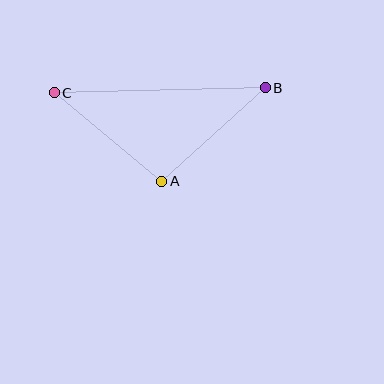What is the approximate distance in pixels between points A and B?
The distance between A and B is approximately 140 pixels.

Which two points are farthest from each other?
Points B and C are farthest from each other.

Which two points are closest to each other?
Points A and C are closest to each other.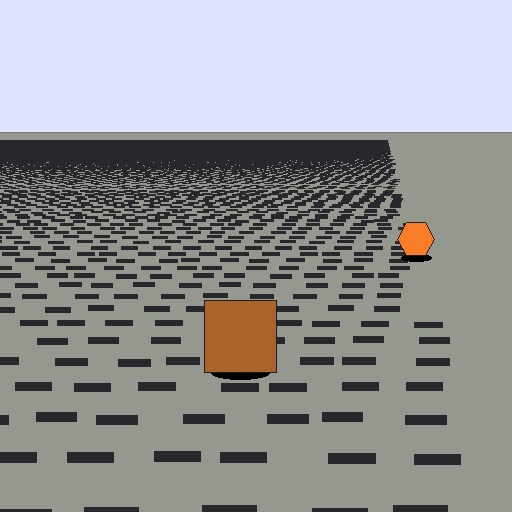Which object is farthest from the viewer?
The orange hexagon is farthest from the viewer. It appears smaller and the ground texture around it is denser.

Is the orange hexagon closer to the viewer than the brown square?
No. The brown square is closer — you can tell from the texture gradient: the ground texture is coarser near it.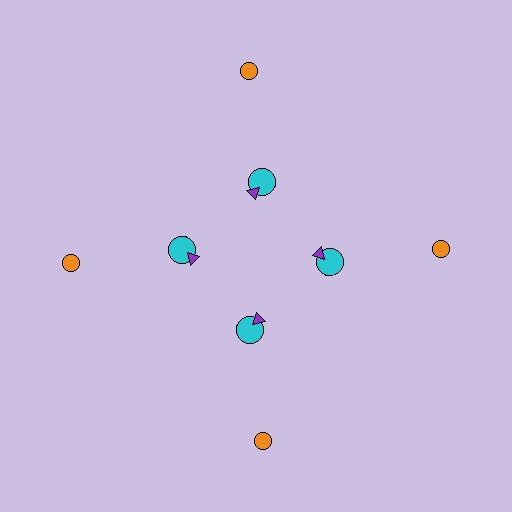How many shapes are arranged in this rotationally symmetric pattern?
There are 12 shapes, arranged in 4 groups of 3.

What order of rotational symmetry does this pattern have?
This pattern has 4-fold rotational symmetry.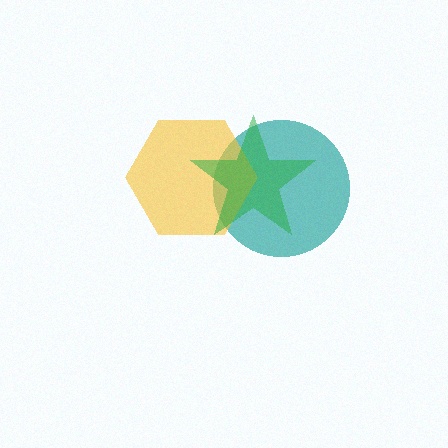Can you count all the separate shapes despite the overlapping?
Yes, there are 3 separate shapes.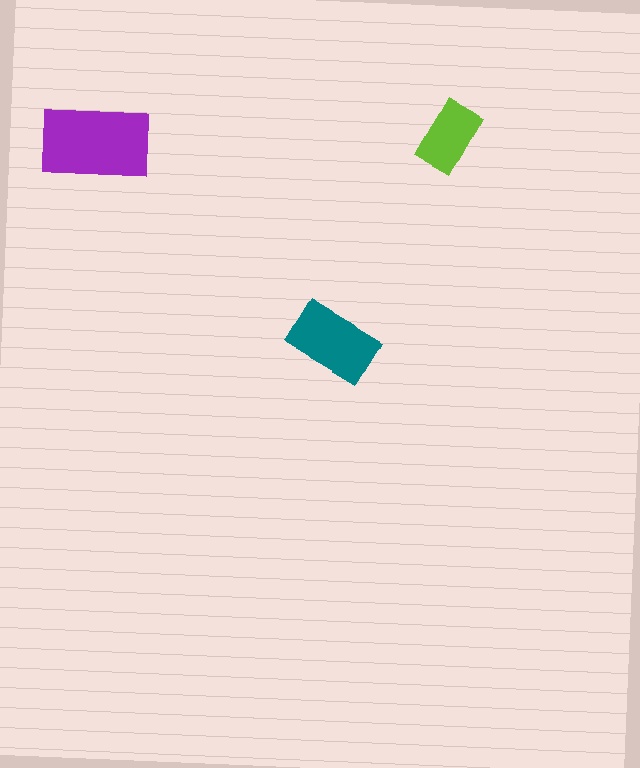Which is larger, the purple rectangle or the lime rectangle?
The purple one.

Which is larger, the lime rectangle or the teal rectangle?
The teal one.